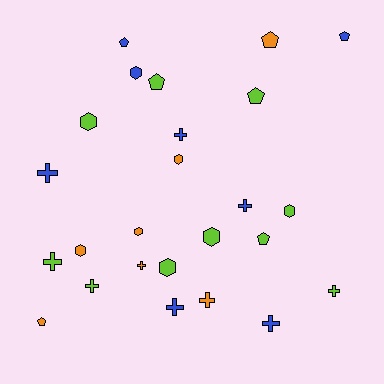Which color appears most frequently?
Lime, with 10 objects.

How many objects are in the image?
There are 25 objects.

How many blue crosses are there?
There are 5 blue crosses.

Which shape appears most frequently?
Cross, with 10 objects.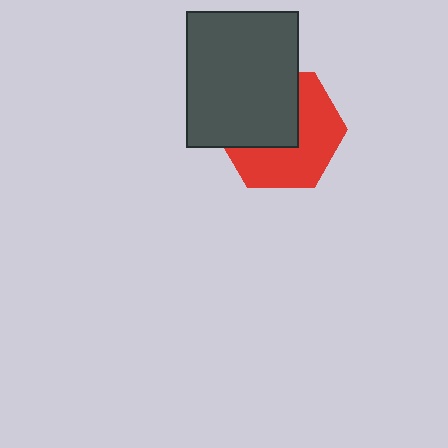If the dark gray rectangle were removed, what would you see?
You would see the complete red hexagon.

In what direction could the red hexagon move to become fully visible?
The red hexagon could move toward the lower-right. That would shift it out from behind the dark gray rectangle entirely.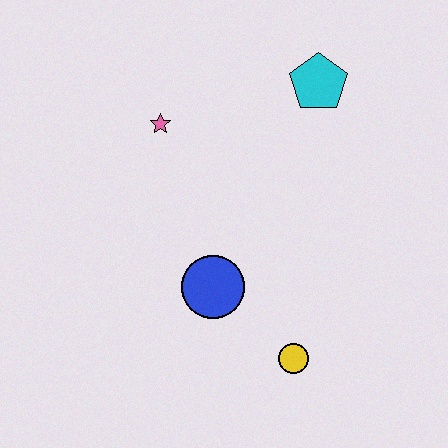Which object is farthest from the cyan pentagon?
The yellow circle is farthest from the cyan pentagon.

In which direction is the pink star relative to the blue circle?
The pink star is above the blue circle.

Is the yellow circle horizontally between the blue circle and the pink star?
No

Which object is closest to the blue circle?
The yellow circle is closest to the blue circle.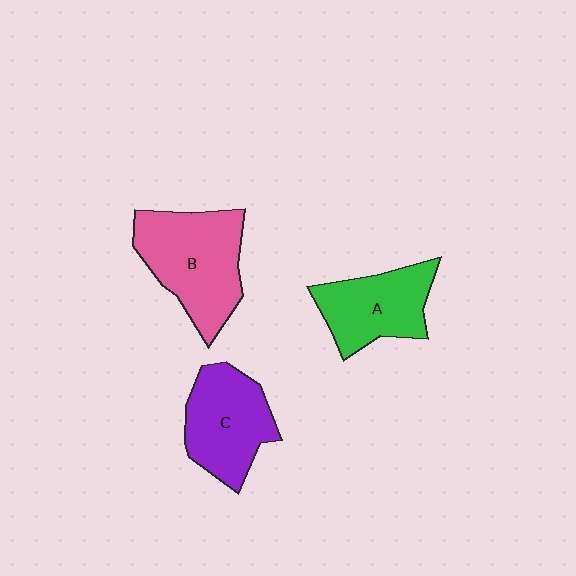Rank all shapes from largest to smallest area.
From largest to smallest: B (pink), C (purple), A (green).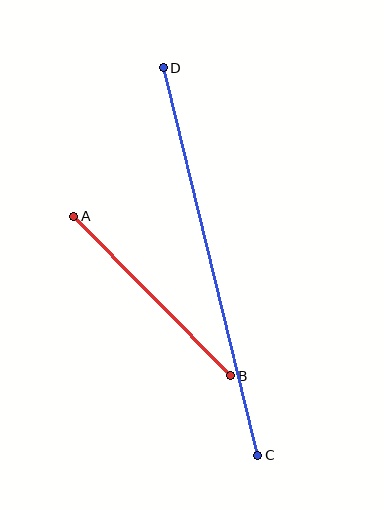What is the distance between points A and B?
The distance is approximately 224 pixels.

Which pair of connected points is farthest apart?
Points C and D are farthest apart.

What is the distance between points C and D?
The distance is approximately 399 pixels.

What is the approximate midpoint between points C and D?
The midpoint is at approximately (211, 261) pixels.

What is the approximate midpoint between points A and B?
The midpoint is at approximately (152, 296) pixels.